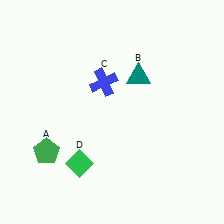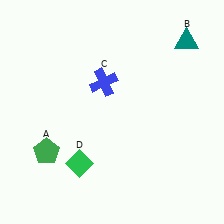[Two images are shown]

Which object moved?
The teal triangle (B) moved right.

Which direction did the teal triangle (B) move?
The teal triangle (B) moved right.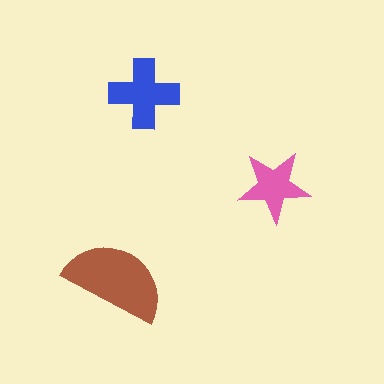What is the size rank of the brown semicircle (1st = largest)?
1st.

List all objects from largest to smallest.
The brown semicircle, the blue cross, the pink star.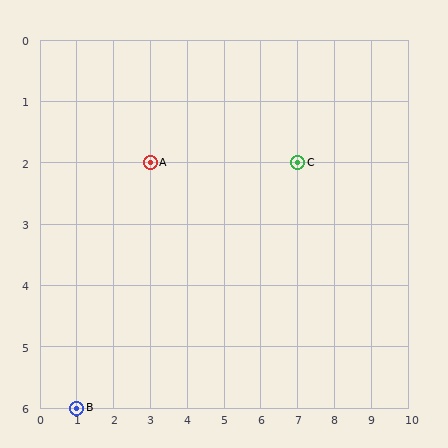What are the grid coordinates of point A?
Point A is at grid coordinates (3, 2).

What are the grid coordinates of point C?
Point C is at grid coordinates (7, 2).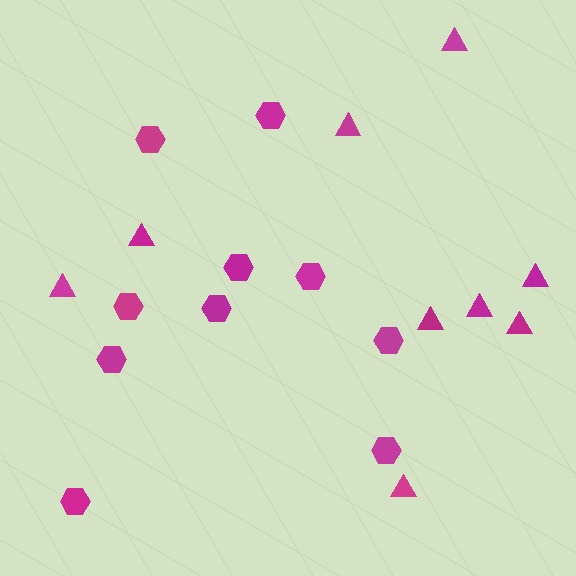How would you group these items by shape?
There are 2 groups: one group of hexagons (10) and one group of triangles (9).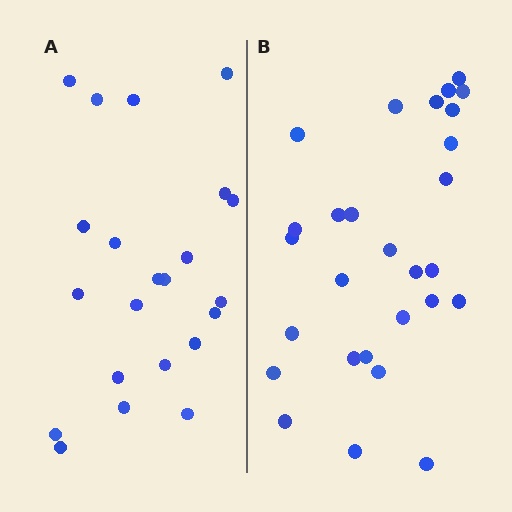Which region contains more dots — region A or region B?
Region B (the right region) has more dots.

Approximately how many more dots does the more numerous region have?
Region B has about 6 more dots than region A.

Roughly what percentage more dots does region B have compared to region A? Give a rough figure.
About 25% more.